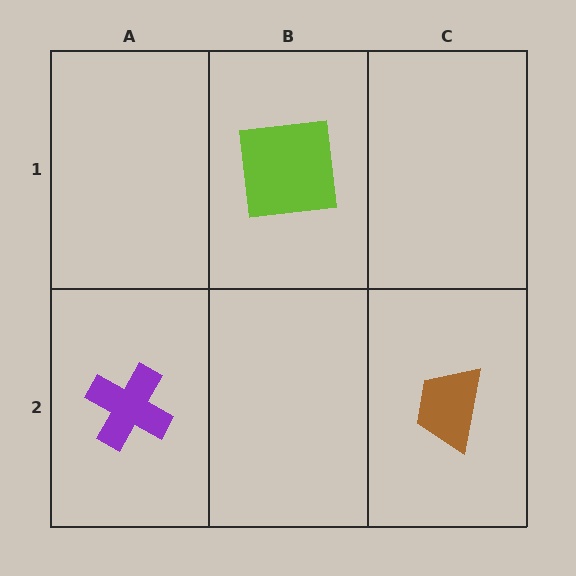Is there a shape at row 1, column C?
No, that cell is empty.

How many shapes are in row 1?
1 shape.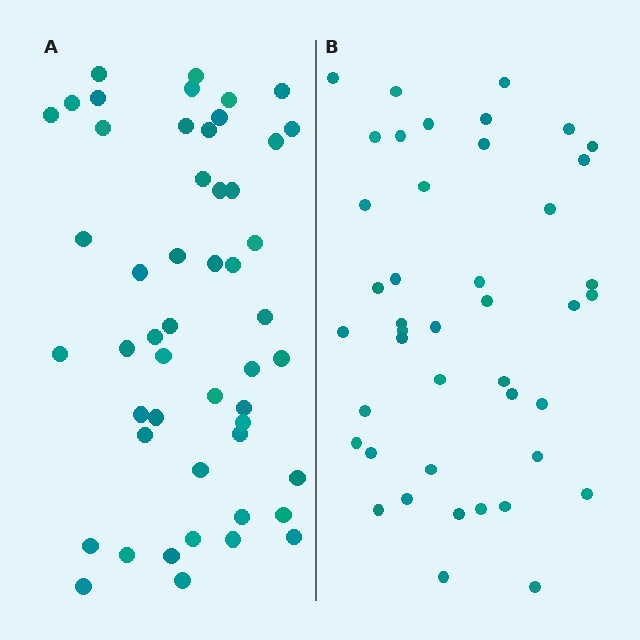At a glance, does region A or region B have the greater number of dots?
Region A (the left region) has more dots.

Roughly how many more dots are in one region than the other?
Region A has roughly 8 or so more dots than region B.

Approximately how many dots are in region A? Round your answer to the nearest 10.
About 50 dots.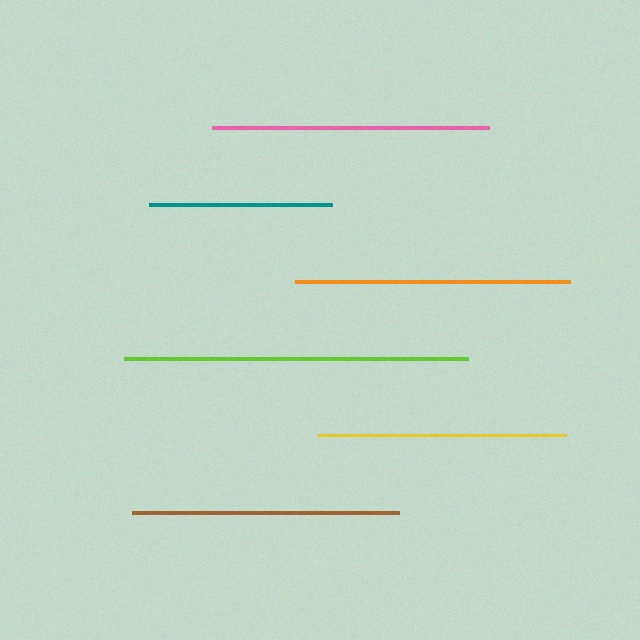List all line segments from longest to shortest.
From longest to shortest: lime, pink, orange, brown, yellow, teal.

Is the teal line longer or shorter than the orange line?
The orange line is longer than the teal line.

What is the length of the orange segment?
The orange segment is approximately 276 pixels long.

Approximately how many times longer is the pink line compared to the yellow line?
The pink line is approximately 1.1 times the length of the yellow line.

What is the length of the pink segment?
The pink segment is approximately 277 pixels long.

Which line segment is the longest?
The lime line is the longest at approximately 344 pixels.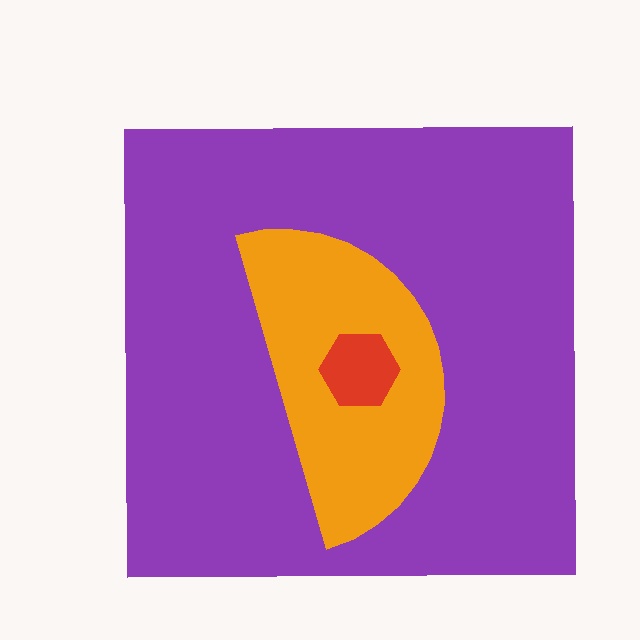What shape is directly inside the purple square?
The orange semicircle.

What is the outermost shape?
The purple square.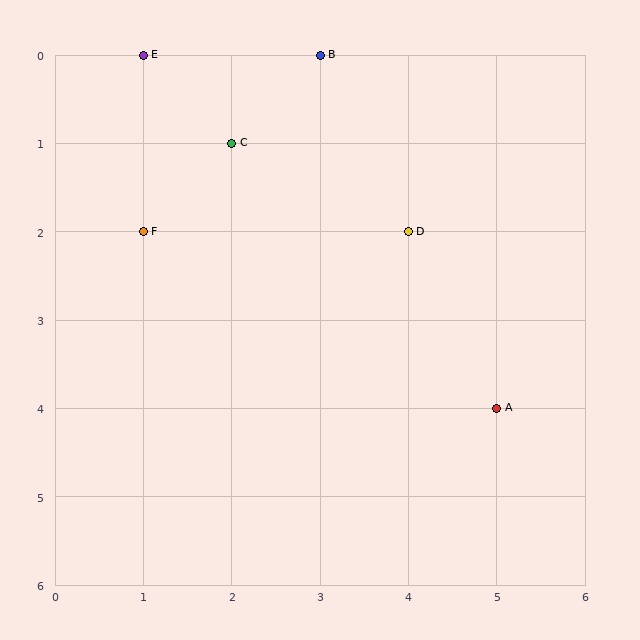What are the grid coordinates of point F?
Point F is at grid coordinates (1, 2).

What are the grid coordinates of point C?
Point C is at grid coordinates (2, 1).